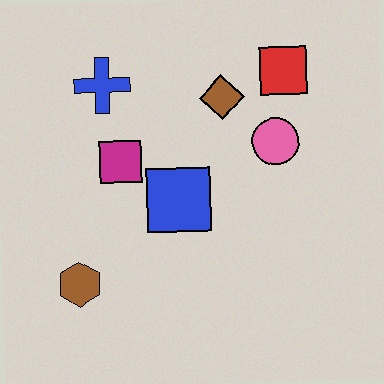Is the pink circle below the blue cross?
Yes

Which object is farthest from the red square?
The brown hexagon is farthest from the red square.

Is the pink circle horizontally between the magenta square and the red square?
Yes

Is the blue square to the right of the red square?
No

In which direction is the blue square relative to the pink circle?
The blue square is to the left of the pink circle.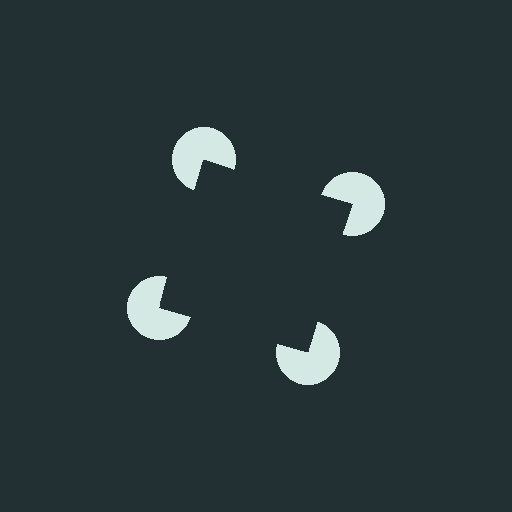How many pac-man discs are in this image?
There are 4 — one at each vertex of the illusory square.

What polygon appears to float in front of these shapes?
An illusory square — its edges are inferred from the aligned wedge cuts in the pac-man discs, not physically drawn.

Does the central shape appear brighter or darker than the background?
It typically appears slightly darker than the background, even though no actual brightness change is drawn.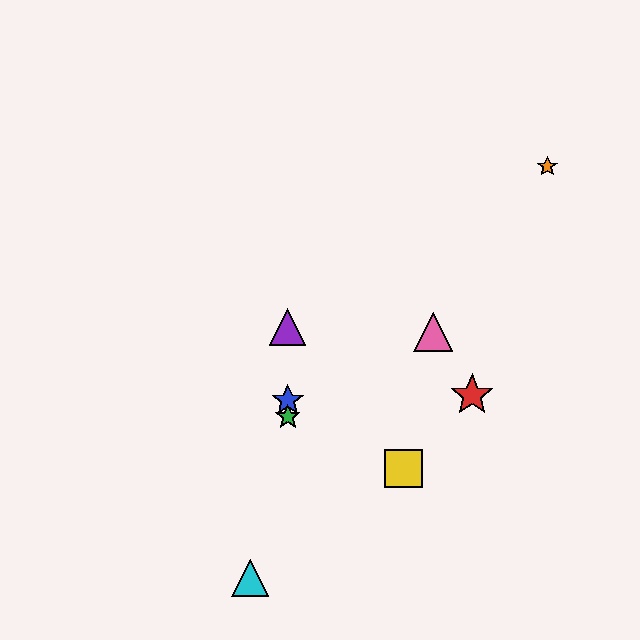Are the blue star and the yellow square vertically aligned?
No, the blue star is at x≈288 and the yellow square is at x≈403.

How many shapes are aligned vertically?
3 shapes (the blue star, the green star, the purple triangle) are aligned vertically.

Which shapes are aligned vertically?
The blue star, the green star, the purple triangle are aligned vertically.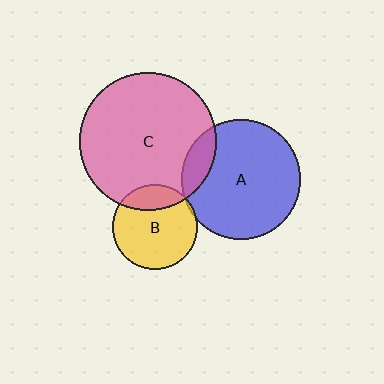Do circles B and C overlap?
Yes.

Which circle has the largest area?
Circle C (pink).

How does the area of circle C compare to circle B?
Approximately 2.6 times.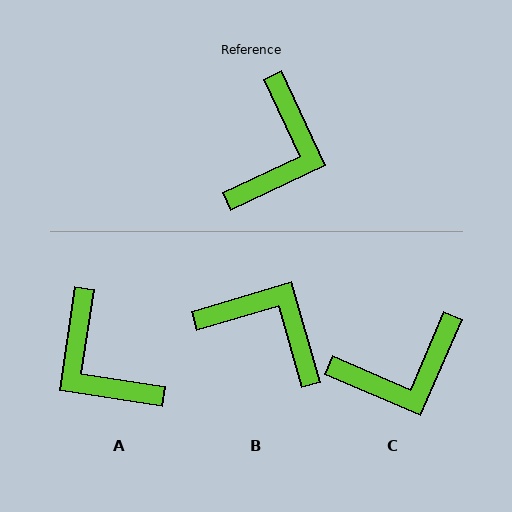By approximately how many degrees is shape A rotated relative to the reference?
Approximately 124 degrees clockwise.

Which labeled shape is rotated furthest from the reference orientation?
A, about 124 degrees away.